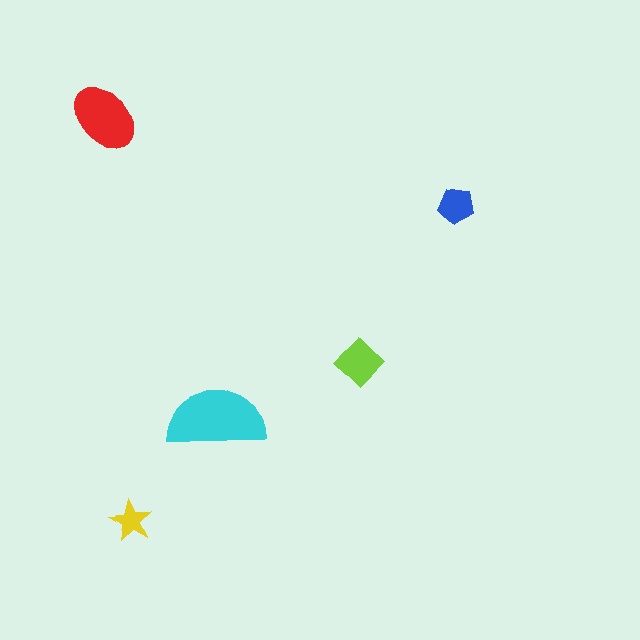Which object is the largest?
The cyan semicircle.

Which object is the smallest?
The yellow star.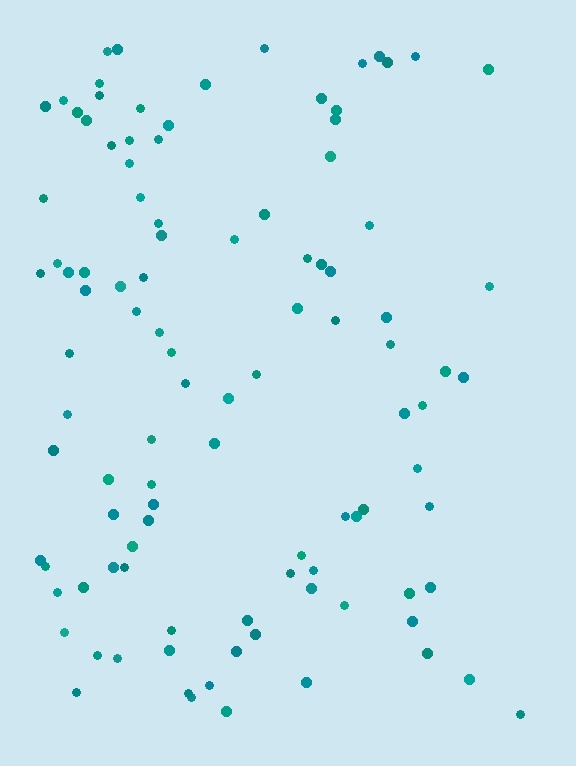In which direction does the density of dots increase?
From right to left, with the left side densest.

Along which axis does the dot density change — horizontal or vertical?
Horizontal.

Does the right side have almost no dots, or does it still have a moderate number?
Still a moderate number, just noticeably fewer than the left.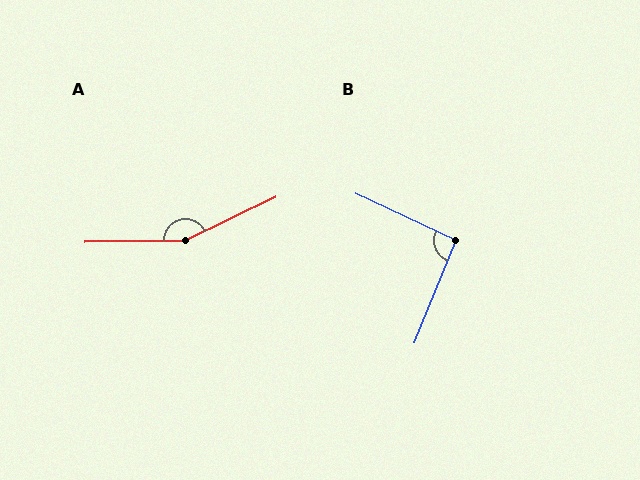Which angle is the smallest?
B, at approximately 93 degrees.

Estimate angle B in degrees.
Approximately 93 degrees.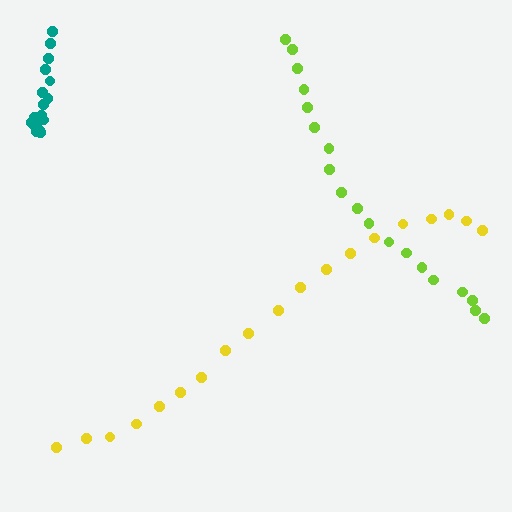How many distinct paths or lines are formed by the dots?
There are 3 distinct paths.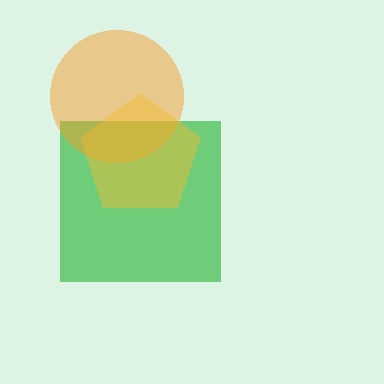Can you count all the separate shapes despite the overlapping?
Yes, there are 3 separate shapes.